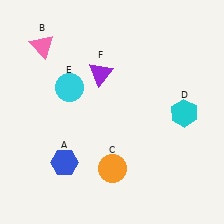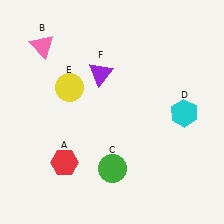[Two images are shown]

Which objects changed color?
A changed from blue to red. C changed from orange to green. E changed from cyan to yellow.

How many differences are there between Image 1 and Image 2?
There are 3 differences between the two images.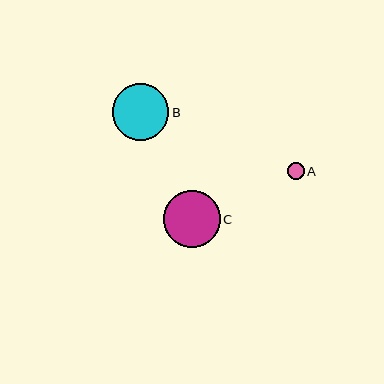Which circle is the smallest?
Circle A is the smallest with a size of approximately 17 pixels.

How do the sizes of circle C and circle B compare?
Circle C and circle B are approximately the same size.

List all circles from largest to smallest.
From largest to smallest: C, B, A.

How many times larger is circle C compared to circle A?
Circle C is approximately 3.3 times the size of circle A.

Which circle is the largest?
Circle C is the largest with a size of approximately 57 pixels.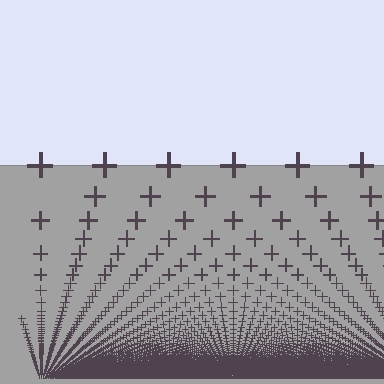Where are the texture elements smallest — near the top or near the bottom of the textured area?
Near the bottom.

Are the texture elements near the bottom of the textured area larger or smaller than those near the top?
Smaller. The gradient is inverted — elements near the bottom are smaller and denser.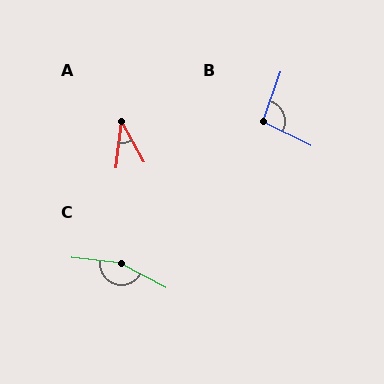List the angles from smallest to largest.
A (35°), B (97°), C (159°).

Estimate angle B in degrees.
Approximately 97 degrees.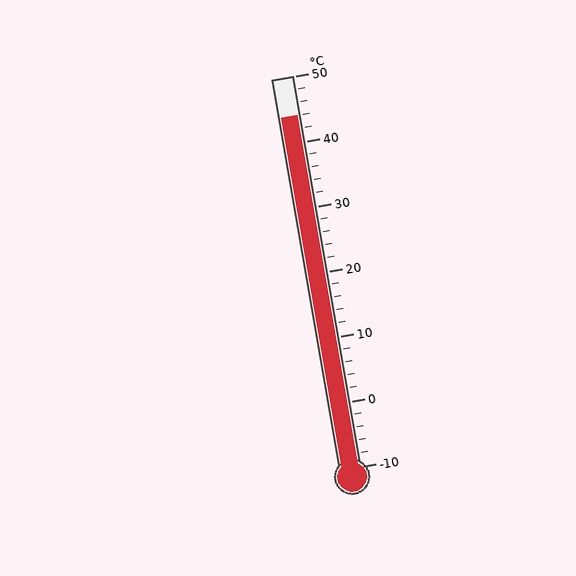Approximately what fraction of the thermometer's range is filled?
The thermometer is filled to approximately 90% of its range.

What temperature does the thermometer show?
The thermometer shows approximately 44°C.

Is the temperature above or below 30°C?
The temperature is above 30°C.